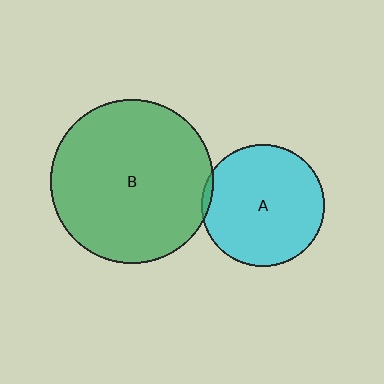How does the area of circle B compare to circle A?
Approximately 1.8 times.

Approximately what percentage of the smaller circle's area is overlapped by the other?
Approximately 5%.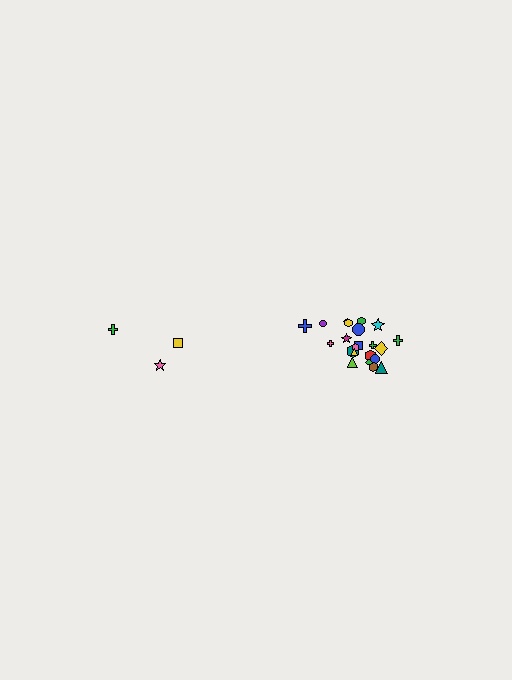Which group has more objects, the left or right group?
The right group.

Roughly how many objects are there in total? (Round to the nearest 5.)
Roughly 25 objects in total.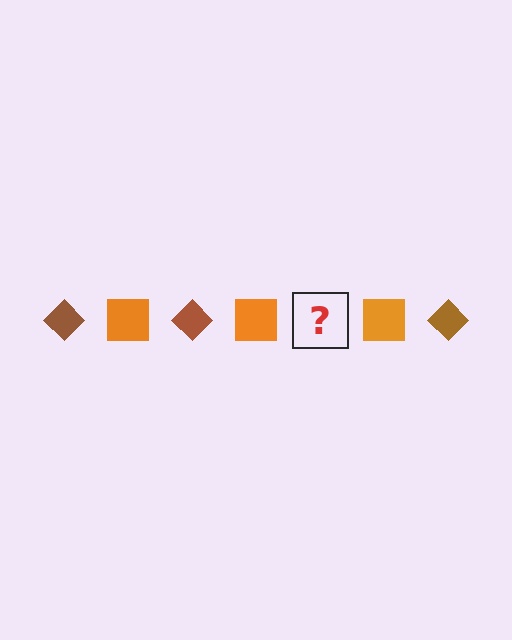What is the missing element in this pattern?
The missing element is a brown diamond.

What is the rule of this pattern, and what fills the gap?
The rule is that the pattern alternates between brown diamond and orange square. The gap should be filled with a brown diamond.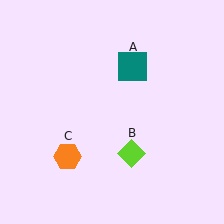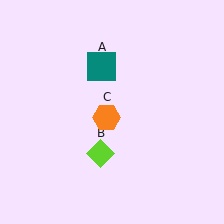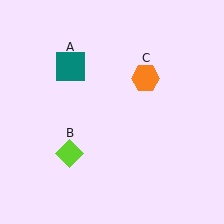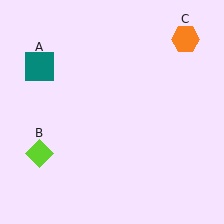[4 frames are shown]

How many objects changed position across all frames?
3 objects changed position: teal square (object A), lime diamond (object B), orange hexagon (object C).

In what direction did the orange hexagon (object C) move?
The orange hexagon (object C) moved up and to the right.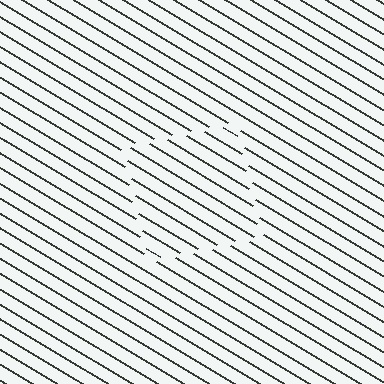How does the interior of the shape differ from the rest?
The interior of the shape contains the same grating, shifted by half a period — the contour is defined by the phase discontinuity where line-ends from the inner and outer gratings abut.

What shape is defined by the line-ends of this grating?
An illusory square. The interior of the shape contains the same grating, shifted by half a period — the contour is defined by the phase discontinuity where line-ends from the inner and outer gratings abut.